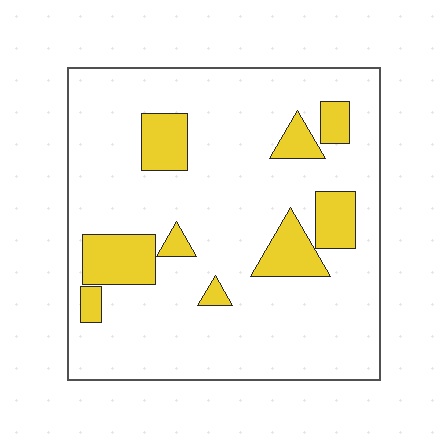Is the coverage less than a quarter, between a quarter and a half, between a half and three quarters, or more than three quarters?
Less than a quarter.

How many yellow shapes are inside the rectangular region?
9.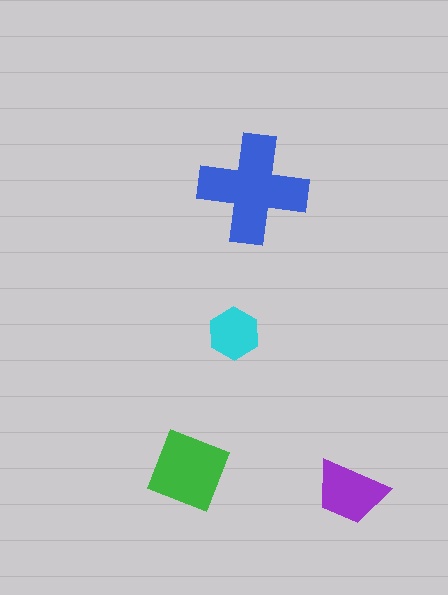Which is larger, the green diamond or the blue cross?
The blue cross.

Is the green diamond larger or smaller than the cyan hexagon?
Larger.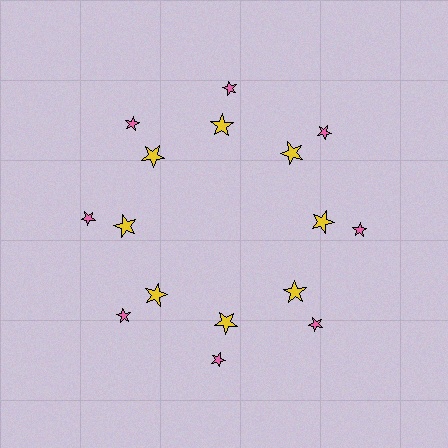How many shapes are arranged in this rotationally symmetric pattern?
There are 16 shapes, arranged in 8 groups of 2.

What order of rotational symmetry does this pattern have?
This pattern has 8-fold rotational symmetry.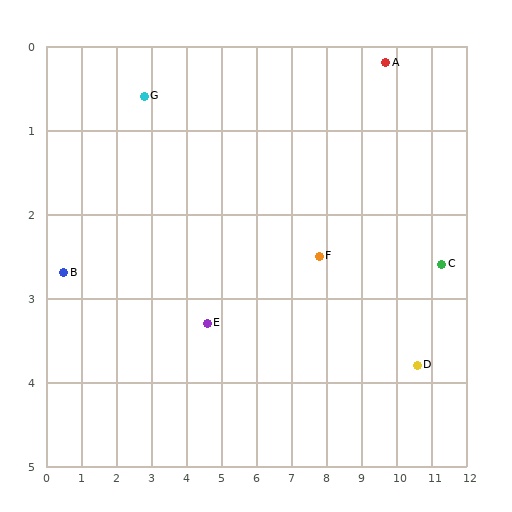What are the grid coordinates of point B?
Point B is at approximately (0.5, 2.7).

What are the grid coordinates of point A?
Point A is at approximately (9.7, 0.2).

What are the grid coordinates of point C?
Point C is at approximately (11.3, 2.6).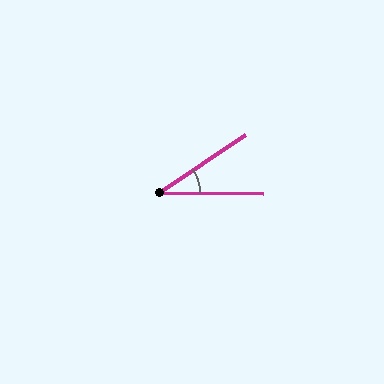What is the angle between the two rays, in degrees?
Approximately 35 degrees.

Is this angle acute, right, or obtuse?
It is acute.